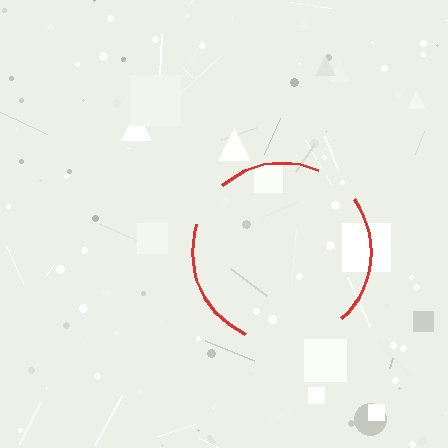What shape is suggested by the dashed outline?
The dashed outline suggests a circle.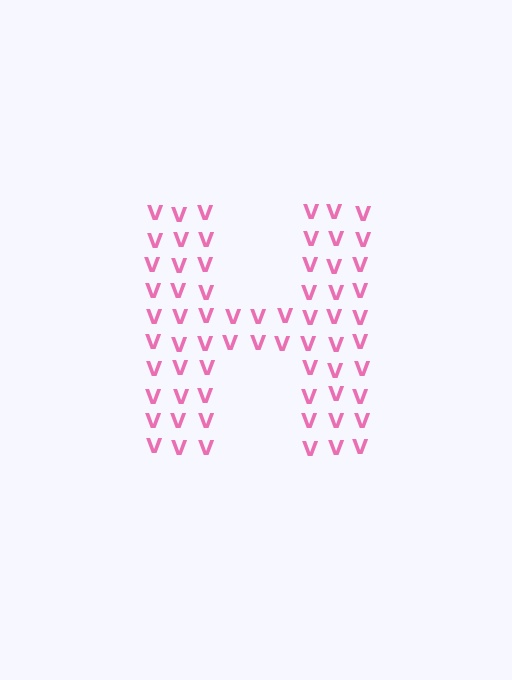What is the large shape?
The large shape is the letter H.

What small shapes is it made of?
It is made of small letter V's.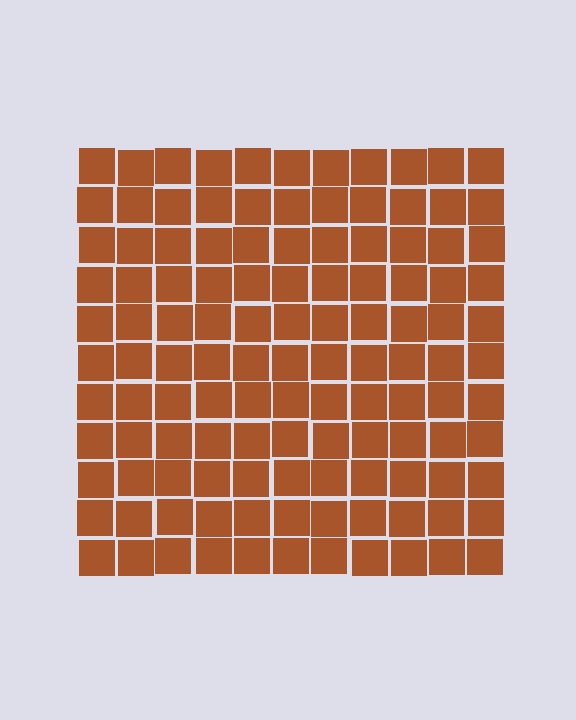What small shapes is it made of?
It is made of small squares.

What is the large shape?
The large shape is a square.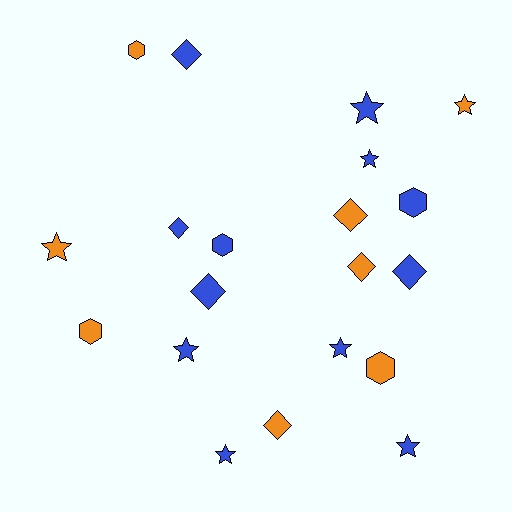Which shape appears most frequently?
Star, with 8 objects.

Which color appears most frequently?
Blue, with 12 objects.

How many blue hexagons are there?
There are 2 blue hexagons.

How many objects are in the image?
There are 20 objects.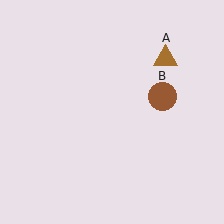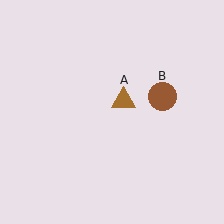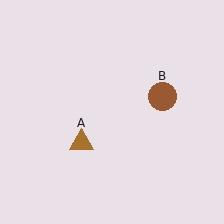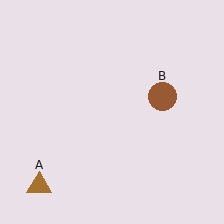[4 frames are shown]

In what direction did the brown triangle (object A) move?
The brown triangle (object A) moved down and to the left.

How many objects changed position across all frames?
1 object changed position: brown triangle (object A).